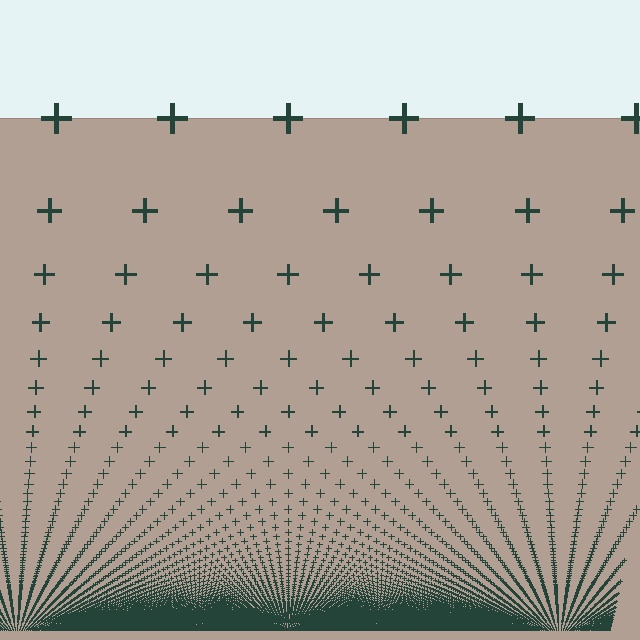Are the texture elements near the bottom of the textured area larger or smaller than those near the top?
Smaller. The gradient is inverted — elements near the bottom are smaller and denser.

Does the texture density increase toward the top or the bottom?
Density increases toward the bottom.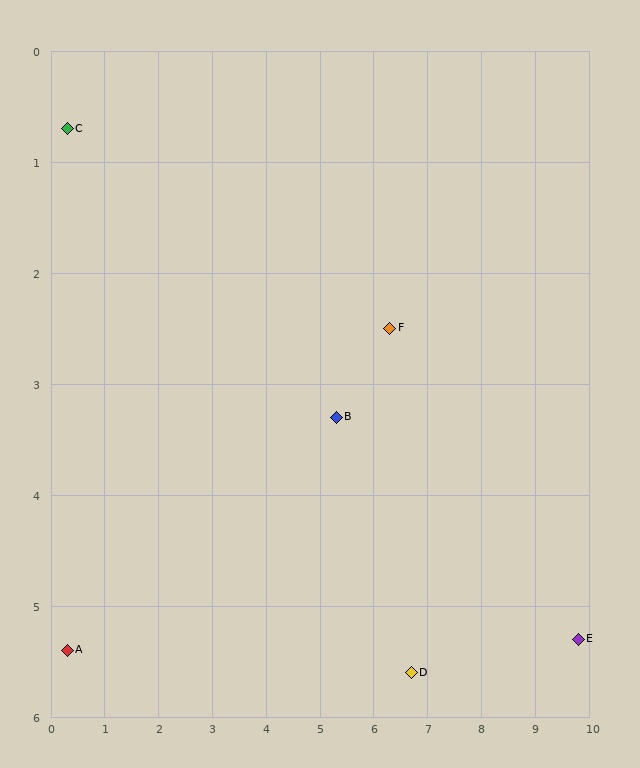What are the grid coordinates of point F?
Point F is at approximately (6.3, 2.5).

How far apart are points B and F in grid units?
Points B and F are about 1.3 grid units apart.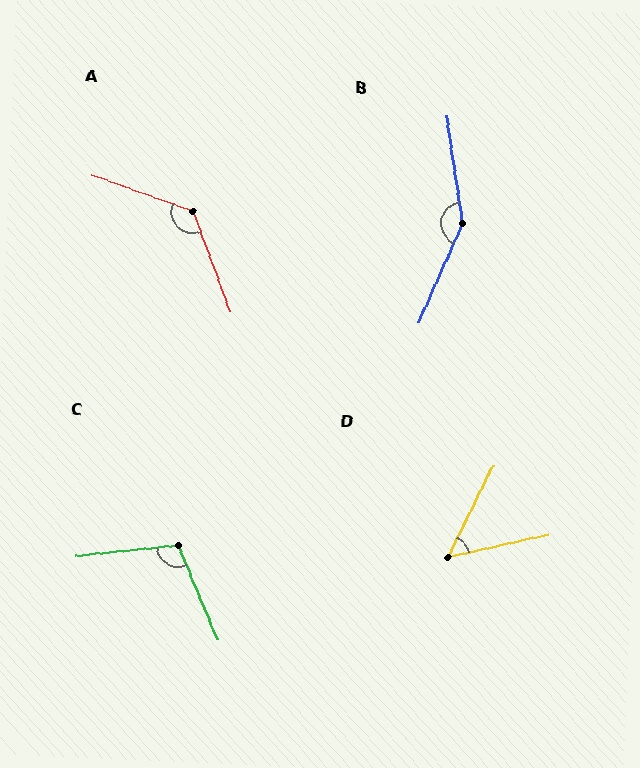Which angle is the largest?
B, at approximately 148 degrees.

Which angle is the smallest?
D, at approximately 52 degrees.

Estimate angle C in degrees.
Approximately 106 degrees.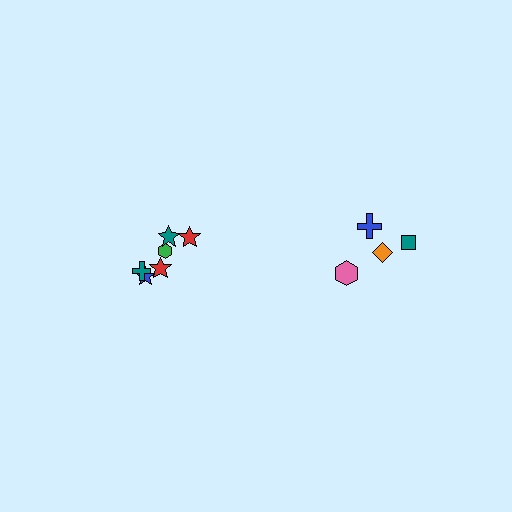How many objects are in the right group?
There are 4 objects.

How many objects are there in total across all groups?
There are 10 objects.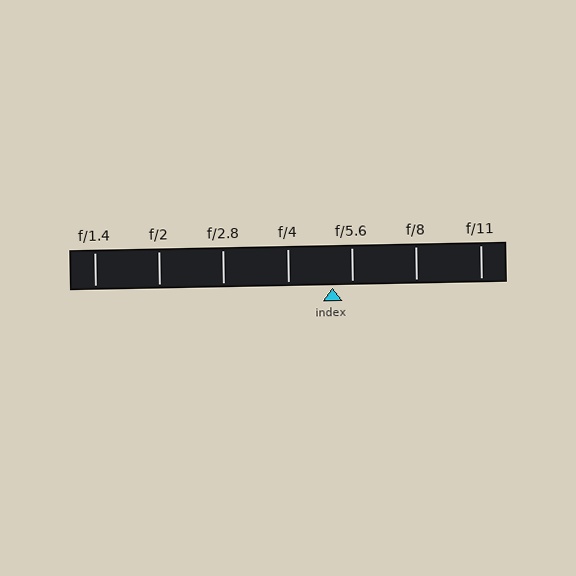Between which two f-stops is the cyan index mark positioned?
The index mark is between f/4 and f/5.6.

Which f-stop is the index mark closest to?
The index mark is closest to f/5.6.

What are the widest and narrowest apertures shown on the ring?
The widest aperture shown is f/1.4 and the narrowest is f/11.